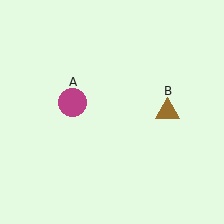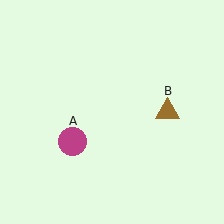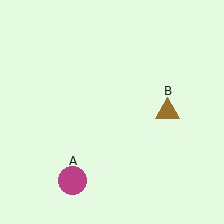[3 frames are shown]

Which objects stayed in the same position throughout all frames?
Brown triangle (object B) remained stationary.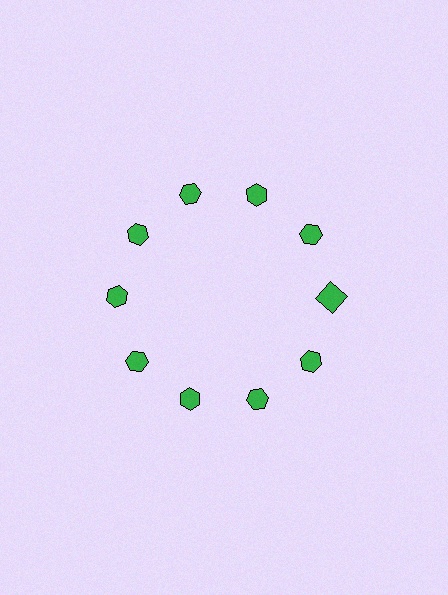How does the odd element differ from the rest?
It has a different shape: square instead of hexagon.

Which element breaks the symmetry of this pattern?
The green square at roughly the 3 o'clock position breaks the symmetry. All other shapes are green hexagons.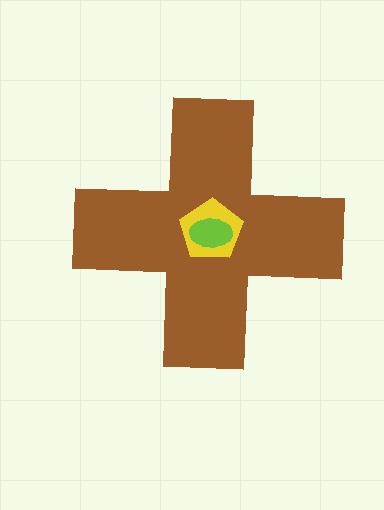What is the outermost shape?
The brown cross.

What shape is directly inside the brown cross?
The yellow pentagon.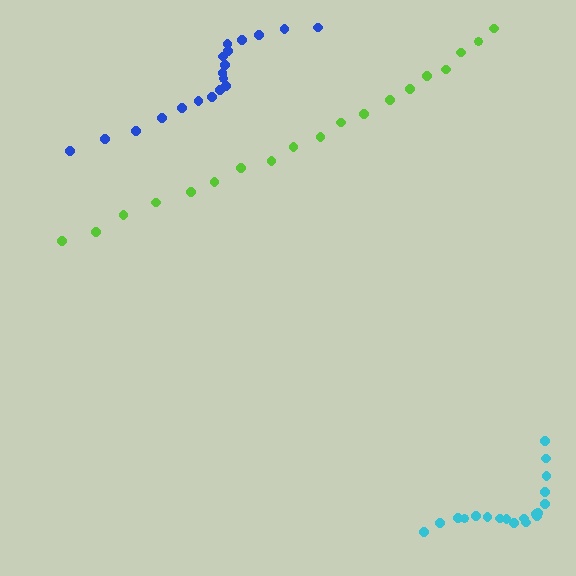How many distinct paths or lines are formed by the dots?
There are 3 distinct paths.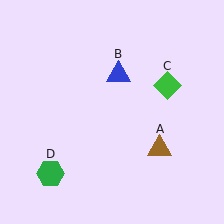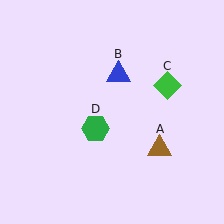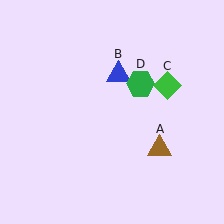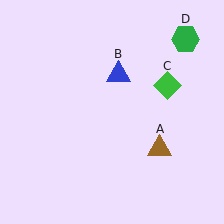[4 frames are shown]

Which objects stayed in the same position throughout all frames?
Brown triangle (object A) and blue triangle (object B) and green diamond (object C) remained stationary.